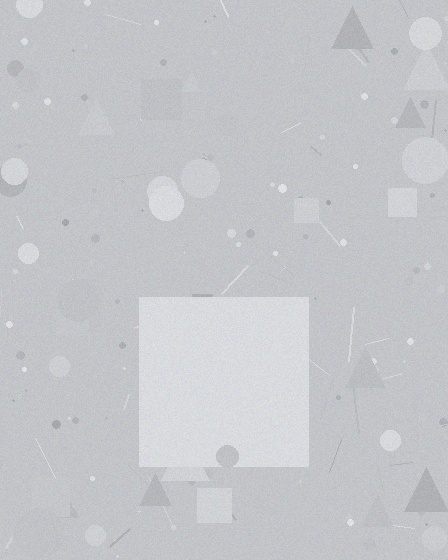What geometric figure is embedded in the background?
A square is embedded in the background.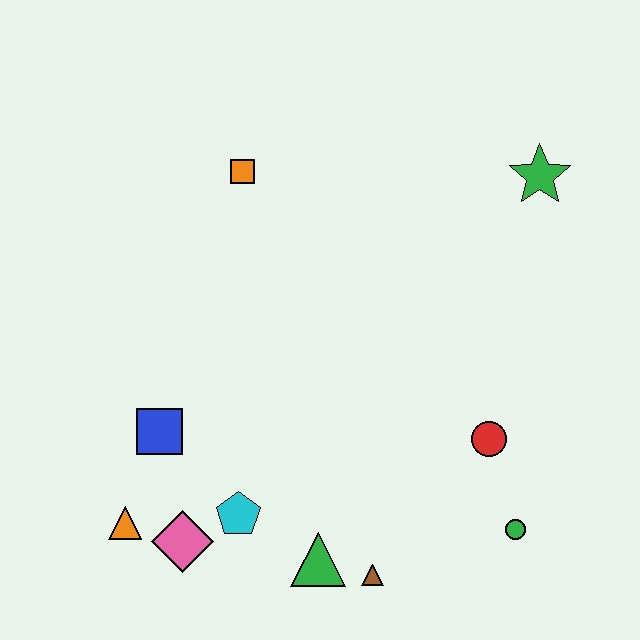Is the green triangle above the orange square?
No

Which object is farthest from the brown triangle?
The green star is farthest from the brown triangle.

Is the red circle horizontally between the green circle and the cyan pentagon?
Yes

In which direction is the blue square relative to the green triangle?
The blue square is to the left of the green triangle.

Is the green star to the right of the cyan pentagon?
Yes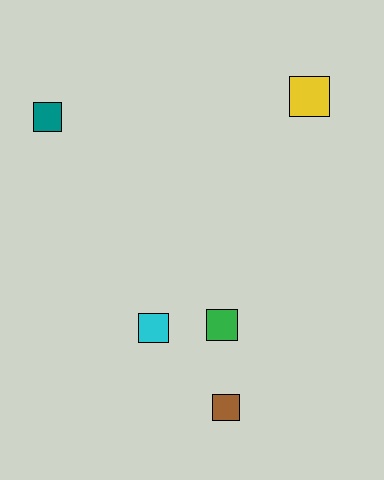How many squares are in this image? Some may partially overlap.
There are 5 squares.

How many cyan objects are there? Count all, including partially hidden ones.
There is 1 cyan object.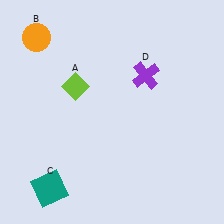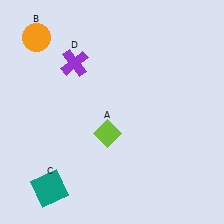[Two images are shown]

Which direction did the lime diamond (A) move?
The lime diamond (A) moved down.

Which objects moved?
The objects that moved are: the lime diamond (A), the purple cross (D).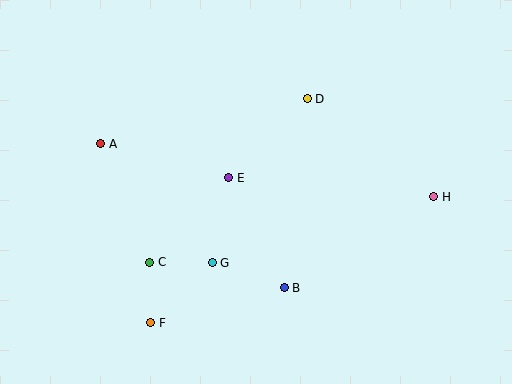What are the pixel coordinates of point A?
Point A is at (101, 144).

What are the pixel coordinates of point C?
Point C is at (150, 262).